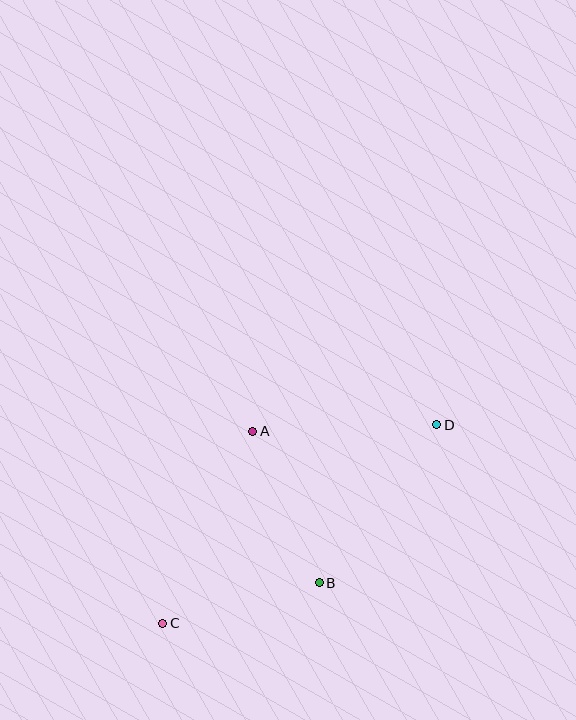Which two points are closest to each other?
Points B and C are closest to each other.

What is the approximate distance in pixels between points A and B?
The distance between A and B is approximately 165 pixels.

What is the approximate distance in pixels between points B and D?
The distance between B and D is approximately 197 pixels.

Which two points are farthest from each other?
Points C and D are farthest from each other.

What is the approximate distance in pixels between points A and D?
The distance between A and D is approximately 184 pixels.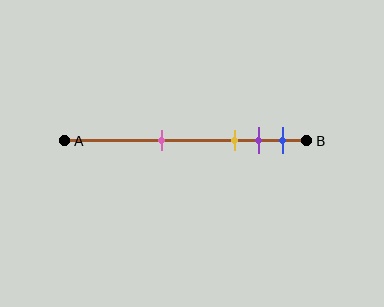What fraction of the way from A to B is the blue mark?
The blue mark is approximately 90% (0.9) of the way from A to B.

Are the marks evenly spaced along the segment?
No, the marks are not evenly spaced.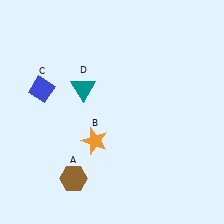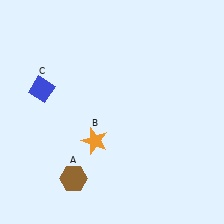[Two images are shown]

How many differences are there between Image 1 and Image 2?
There is 1 difference between the two images.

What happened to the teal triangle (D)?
The teal triangle (D) was removed in Image 2. It was in the top-left area of Image 1.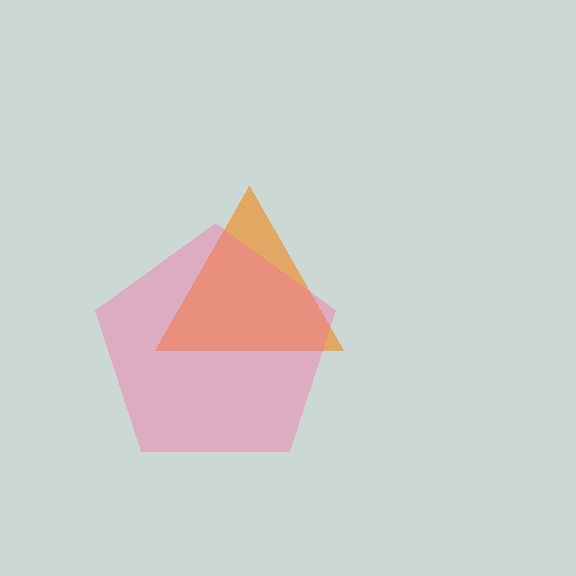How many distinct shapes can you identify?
There are 2 distinct shapes: an orange triangle, a pink pentagon.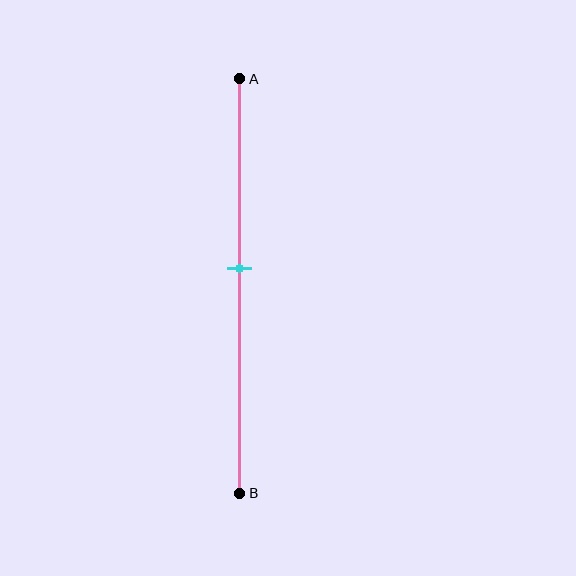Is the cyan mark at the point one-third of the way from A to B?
No, the mark is at about 45% from A, not at the 33% one-third point.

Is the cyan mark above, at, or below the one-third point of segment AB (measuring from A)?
The cyan mark is below the one-third point of segment AB.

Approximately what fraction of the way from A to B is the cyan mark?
The cyan mark is approximately 45% of the way from A to B.